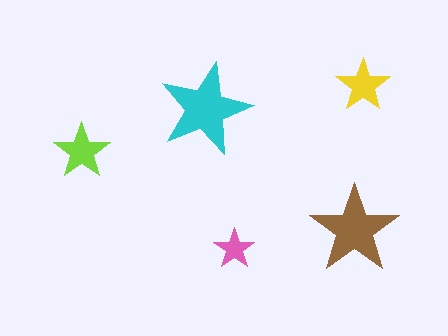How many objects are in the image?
There are 5 objects in the image.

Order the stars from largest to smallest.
the cyan one, the brown one, the lime one, the yellow one, the pink one.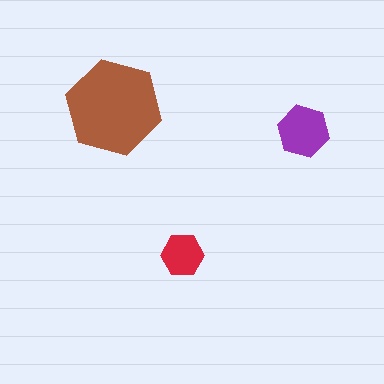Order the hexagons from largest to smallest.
the brown one, the purple one, the red one.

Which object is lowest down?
The red hexagon is bottommost.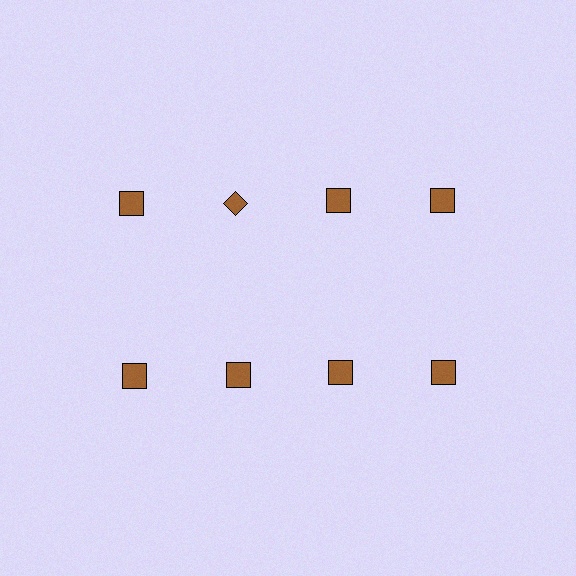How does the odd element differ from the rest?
It has a different shape: diamond instead of square.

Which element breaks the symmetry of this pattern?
The brown diamond in the top row, second from left column breaks the symmetry. All other shapes are brown squares.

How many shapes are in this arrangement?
There are 8 shapes arranged in a grid pattern.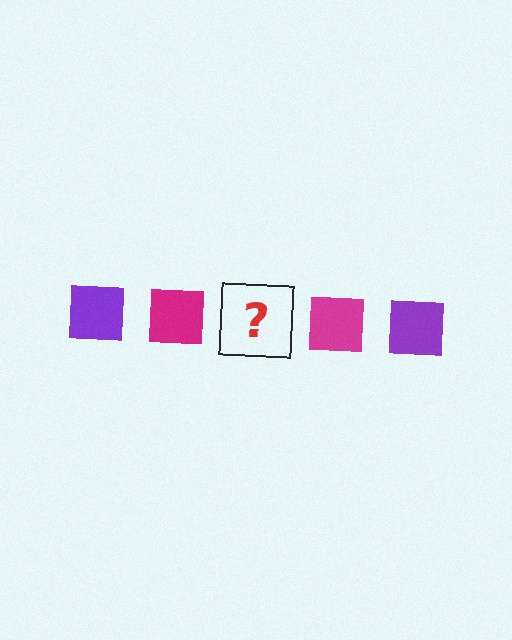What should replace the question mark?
The question mark should be replaced with a purple square.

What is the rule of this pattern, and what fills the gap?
The rule is that the pattern cycles through purple, magenta squares. The gap should be filled with a purple square.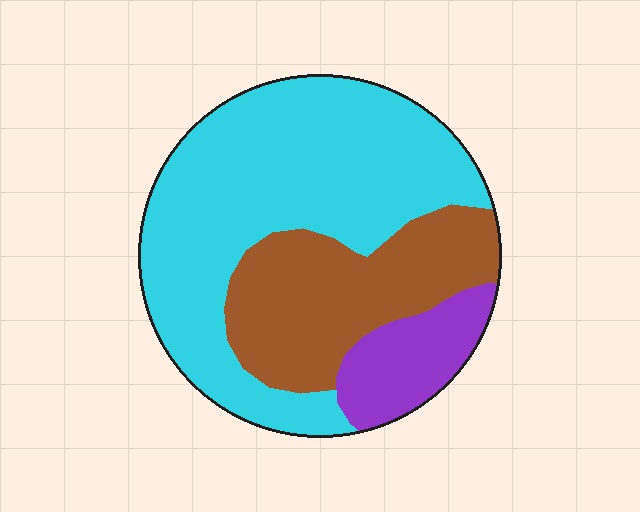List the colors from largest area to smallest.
From largest to smallest: cyan, brown, purple.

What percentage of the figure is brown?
Brown takes up between a quarter and a half of the figure.